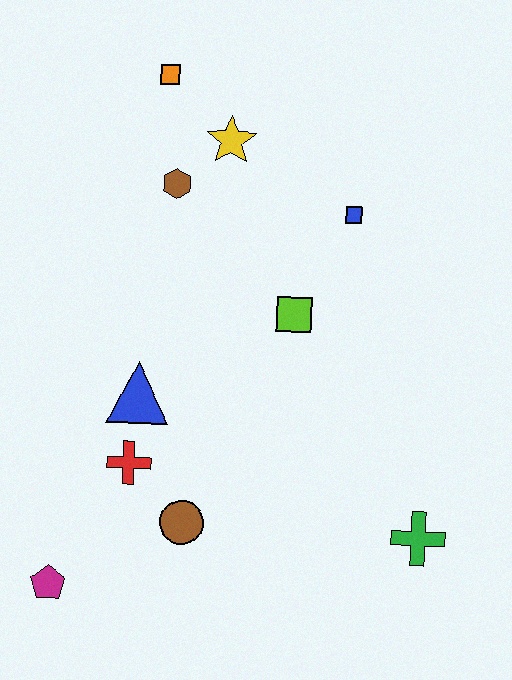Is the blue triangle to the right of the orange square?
No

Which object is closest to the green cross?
The brown circle is closest to the green cross.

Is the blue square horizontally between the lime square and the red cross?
No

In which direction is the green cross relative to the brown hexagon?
The green cross is below the brown hexagon.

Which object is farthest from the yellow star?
The magenta pentagon is farthest from the yellow star.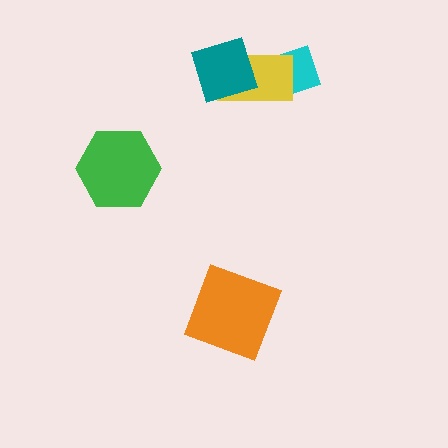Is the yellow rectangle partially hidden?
Yes, it is partially covered by another shape.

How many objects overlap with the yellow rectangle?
2 objects overlap with the yellow rectangle.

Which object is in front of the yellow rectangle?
The teal square is in front of the yellow rectangle.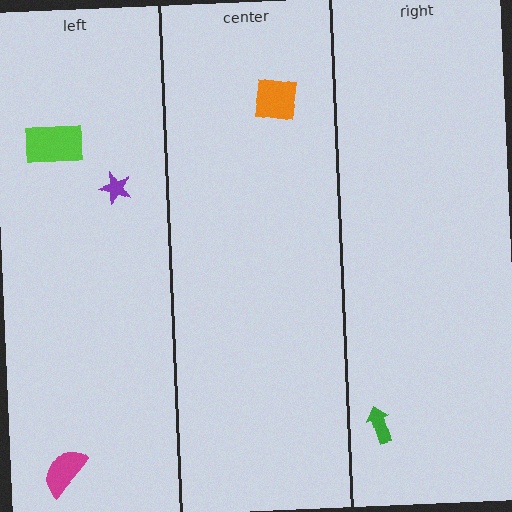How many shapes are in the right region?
1.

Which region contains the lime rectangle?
The left region.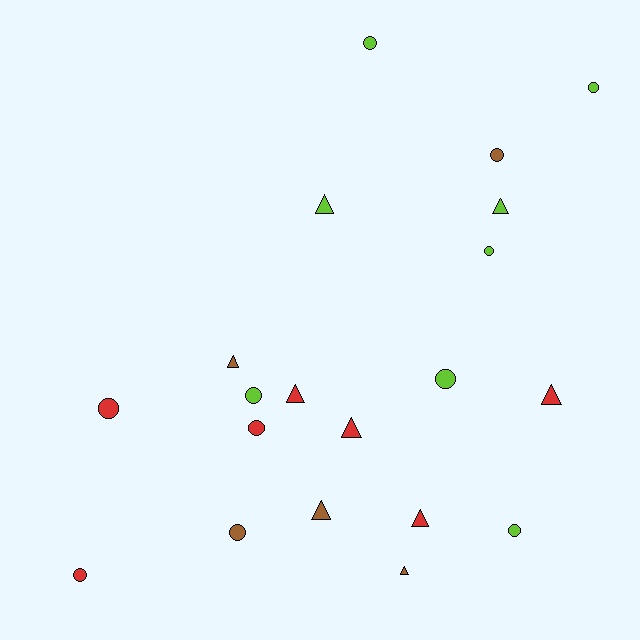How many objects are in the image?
There are 20 objects.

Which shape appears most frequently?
Circle, with 11 objects.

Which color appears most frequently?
Lime, with 8 objects.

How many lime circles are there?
There are 6 lime circles.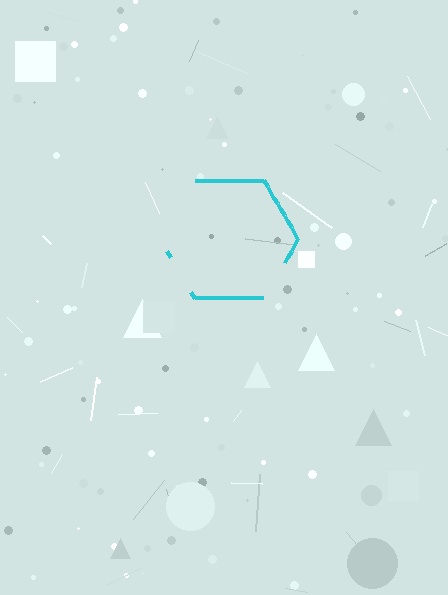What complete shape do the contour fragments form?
The contour fragments form a hexagon.